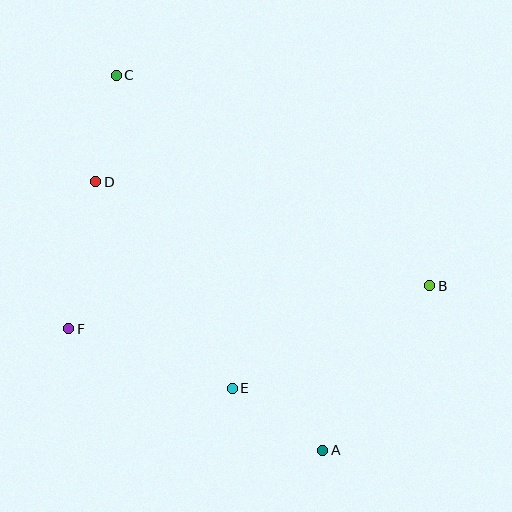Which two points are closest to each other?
Points C and D are closest to each other.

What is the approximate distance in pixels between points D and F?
The distance between D and F is approximately 149 pixels.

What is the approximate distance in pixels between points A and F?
The distance between A and F is approximately 281 pixels.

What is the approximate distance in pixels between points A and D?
The distance between A and D is approximately 351 pixels.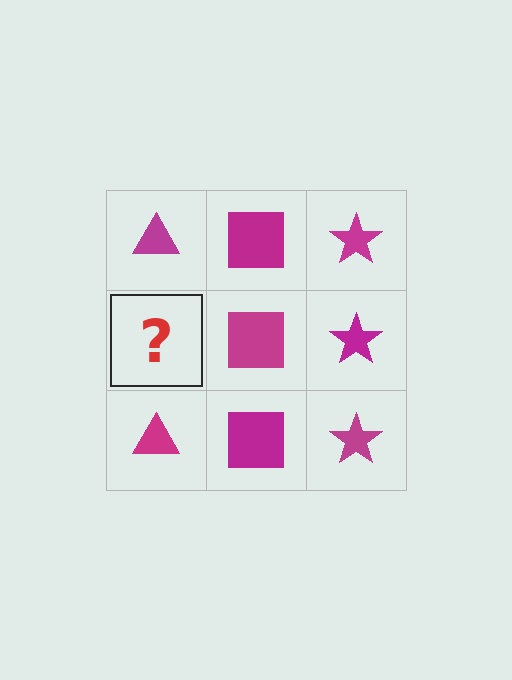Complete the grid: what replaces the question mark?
The question mark should be replaced with a magenta triangle.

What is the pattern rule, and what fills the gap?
The rule is that each column has a consistent shape. The gap should be filled with a magenta triangle.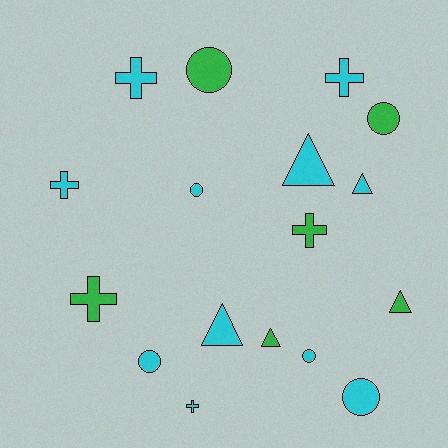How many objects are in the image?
There are 17 objects.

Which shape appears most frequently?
Circle, with 6 objects.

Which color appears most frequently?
Cyan, with 11 objects.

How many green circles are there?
There are 2 green circles.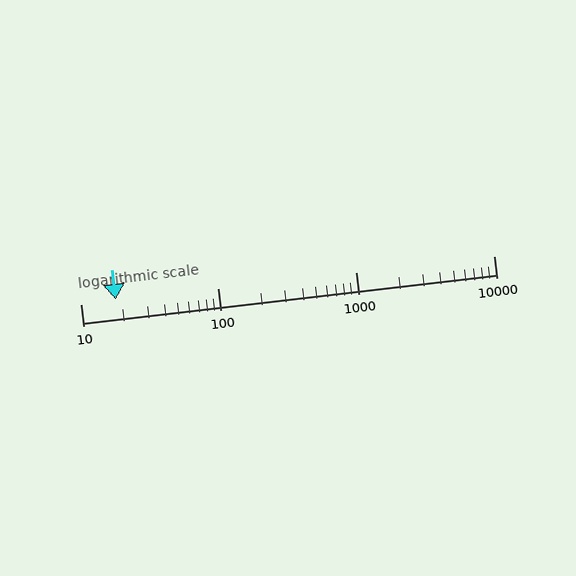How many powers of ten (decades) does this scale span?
The scale spans 3 decades, from 10 to 10000.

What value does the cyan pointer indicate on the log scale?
The pointer indicates approximately 18.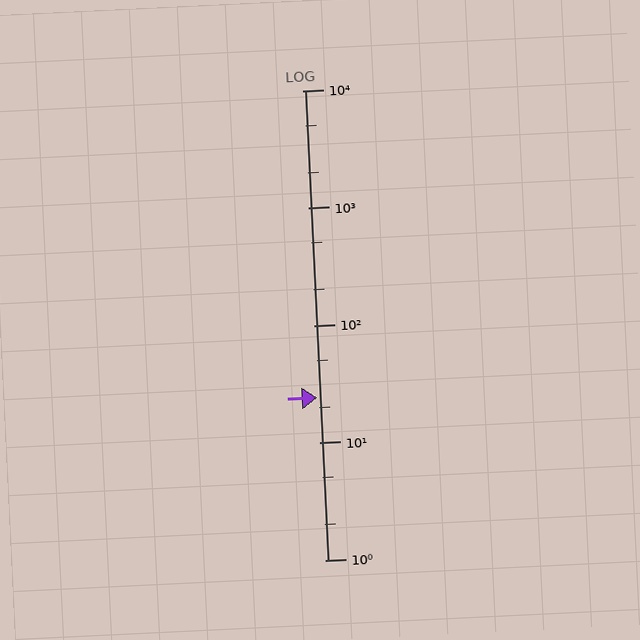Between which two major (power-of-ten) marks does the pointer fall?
The pointer is between 10 and 100.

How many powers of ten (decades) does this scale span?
The scale spans 4 decades, from 1 to 10000.